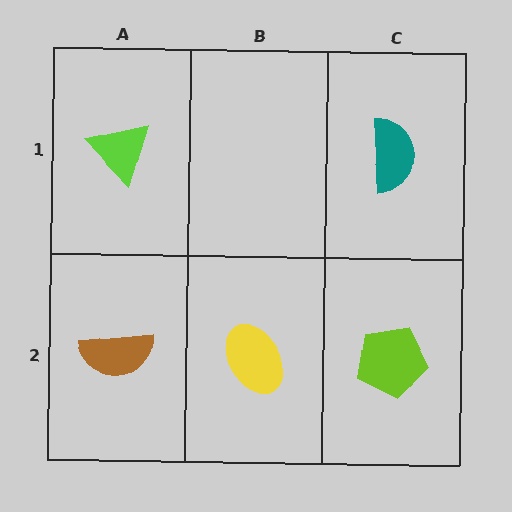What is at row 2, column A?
A brown semicircle.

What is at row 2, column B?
A yellow ellipse.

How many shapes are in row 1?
2 shapes.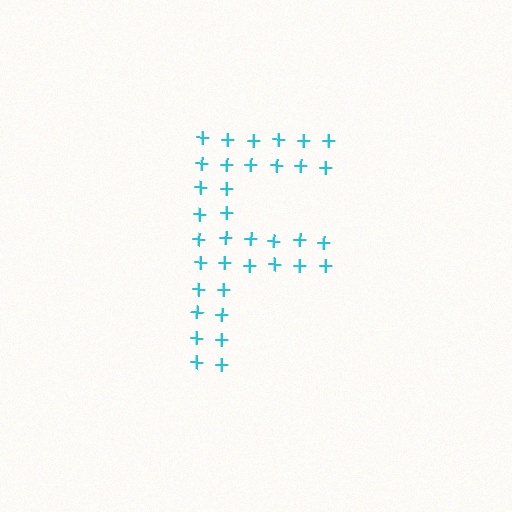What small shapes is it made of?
It is made of small plus signs.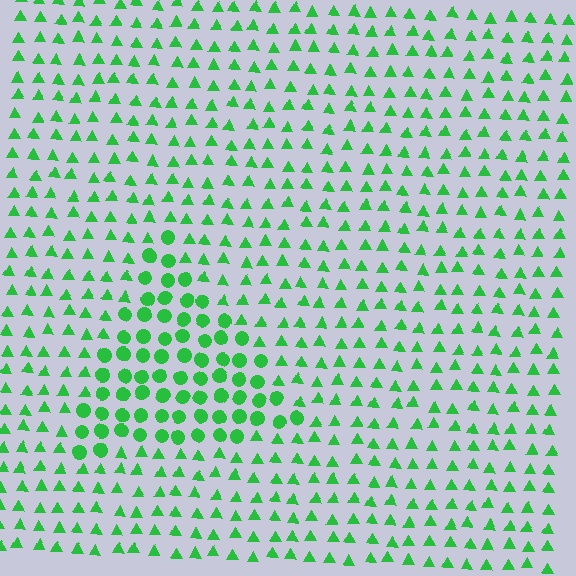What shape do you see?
I see a triangle.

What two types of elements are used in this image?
The image uses circles inside the triangle region and triangles outside it.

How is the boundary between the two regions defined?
The boundary is defined by a change in element shape: circles inside vs. triangles outside. All elements share the same color and spacing.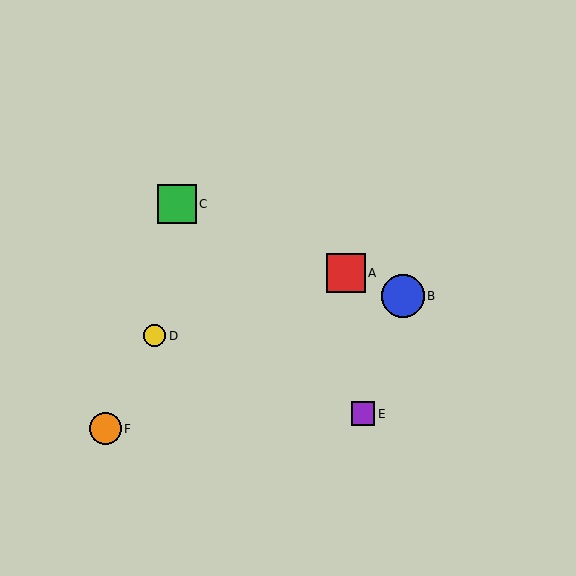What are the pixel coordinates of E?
Object E is at (363, 414).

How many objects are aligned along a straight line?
3 objects (A, B, C) are aligned along a straight line.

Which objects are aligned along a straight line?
Objects A, B, C are aligned along a straight line.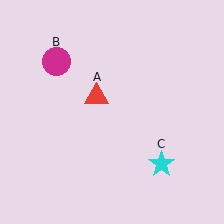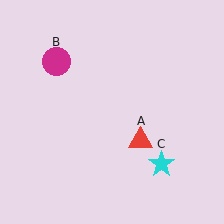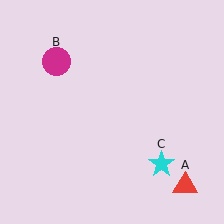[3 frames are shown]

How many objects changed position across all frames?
1 object changed position: red triangle (object A).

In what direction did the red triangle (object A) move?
The red triangle (object A) moved down and to the right.